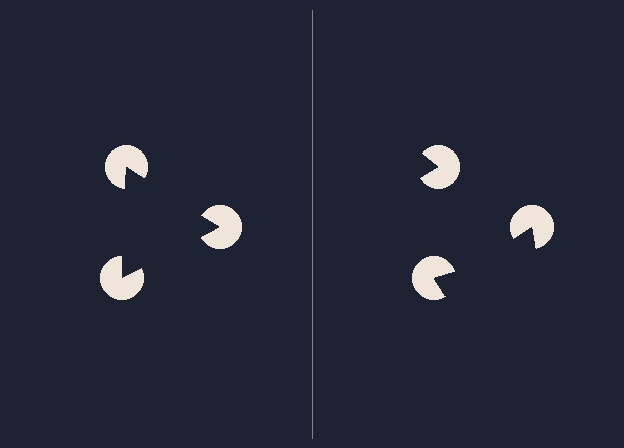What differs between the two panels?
The pac-man discs are positioned identically on both sides; only the wedge orientations differ. On the left they align to a triangle; on the right they are misaligned.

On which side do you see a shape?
An illusory triangle appears on the left side. On the right side the wedge cuts are rotated, so no coherent shape forms.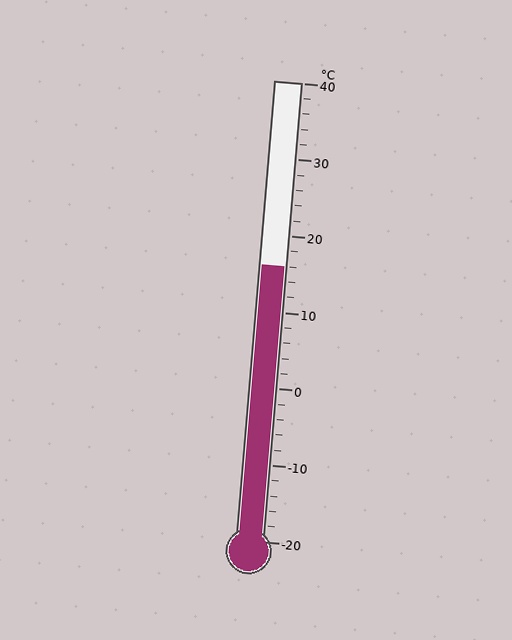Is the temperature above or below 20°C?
The temperature is below 20°C.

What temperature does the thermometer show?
The thermometer shows approximately 16°C.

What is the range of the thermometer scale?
The thermometer scale ranges from -20°C to 40°C.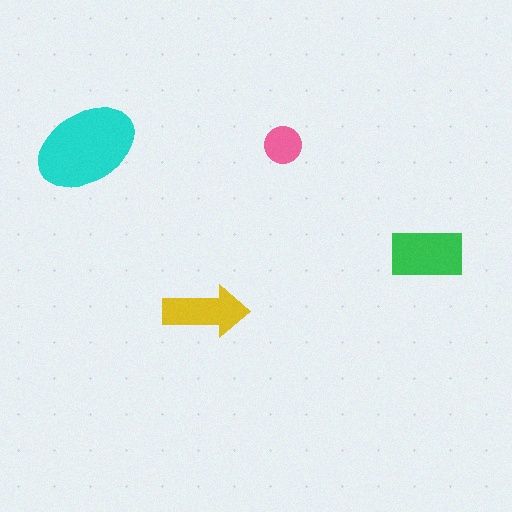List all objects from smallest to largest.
The pink circle, the yellow arrow, the green rectangle, the cyan ellipse.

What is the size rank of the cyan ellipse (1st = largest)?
1st.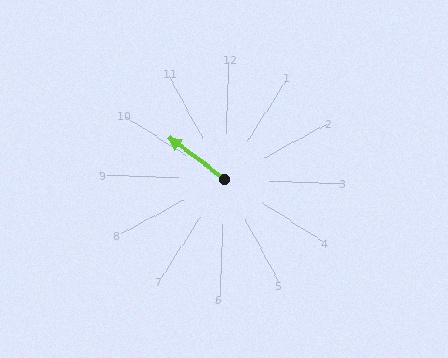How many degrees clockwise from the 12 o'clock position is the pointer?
Approximately 305 degrees.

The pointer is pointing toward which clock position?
Roughly 10 o'clock.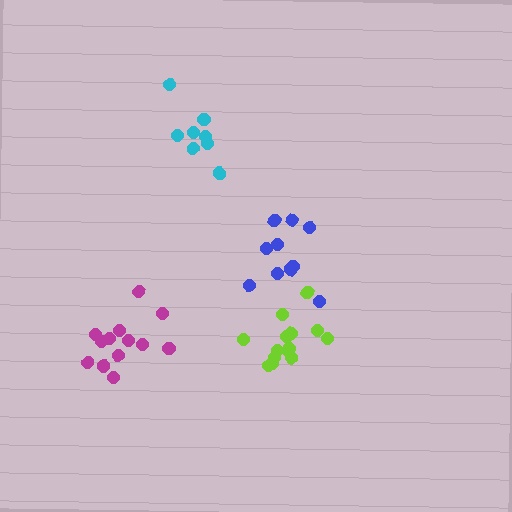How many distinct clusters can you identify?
There are 4 distinct clusters.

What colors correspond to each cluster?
The clusters are colored: magenta, lime, blue, cyan.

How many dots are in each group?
Group 1: 13 dots, Group 2: 14 dots, Group 3: 10 dots, Group 4: 8 dots (45 total).